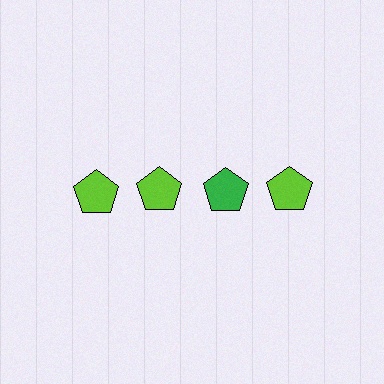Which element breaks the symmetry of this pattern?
The green pentagon in the top row, center column breaks the symmetry. All other shapes are lime pentagons.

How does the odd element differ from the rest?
It has a different color: green instead of lime.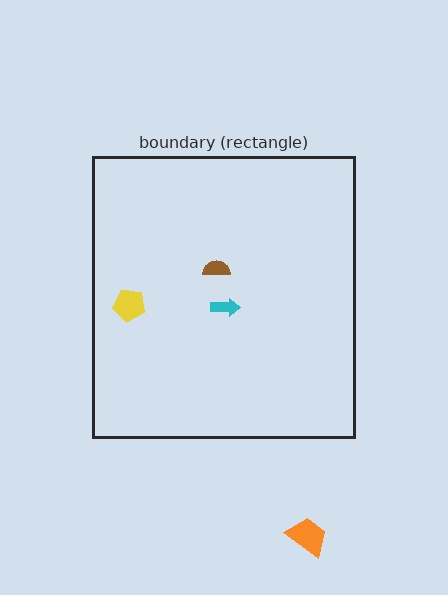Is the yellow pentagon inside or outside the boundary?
Inside.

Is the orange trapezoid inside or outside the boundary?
Outside.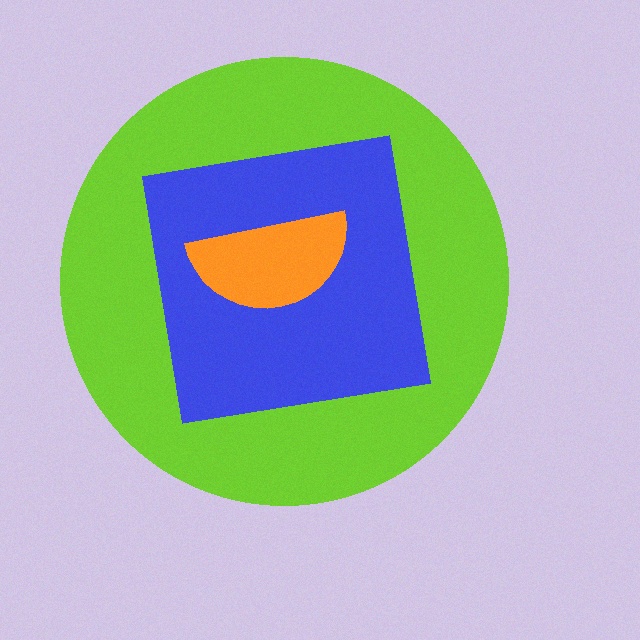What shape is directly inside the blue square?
The orange semicircle.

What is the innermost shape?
The orange semicircle.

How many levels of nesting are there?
3.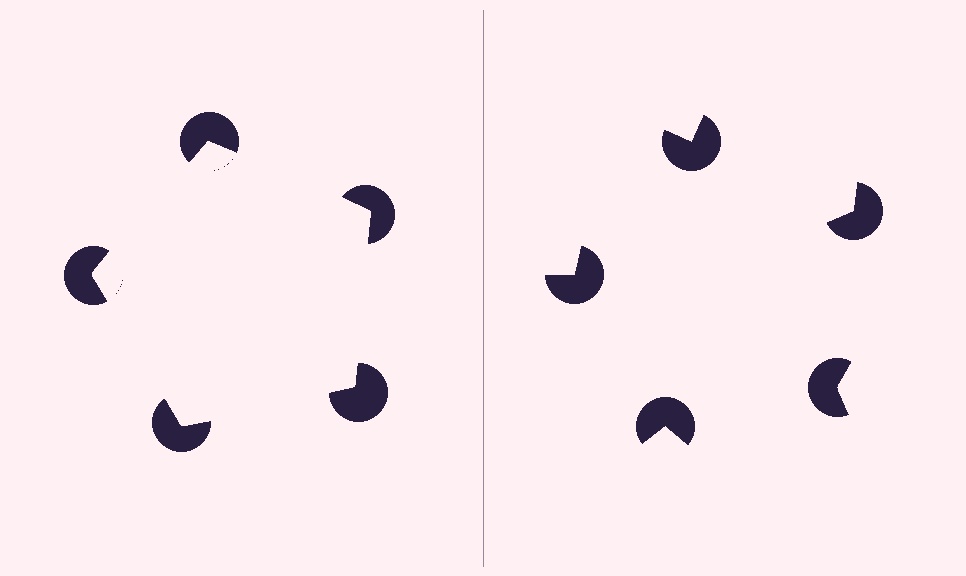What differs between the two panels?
The pac-man discs are positioned identically on both sides; only the wedge orientations differ. On the left they align to a pentagon; on the right they are misaligned.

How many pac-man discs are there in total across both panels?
10 — 5 on each side.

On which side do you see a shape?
An illusory pentagon appears on the left side. On the right side the wedge cuts are rotated, so no coherent shape forms.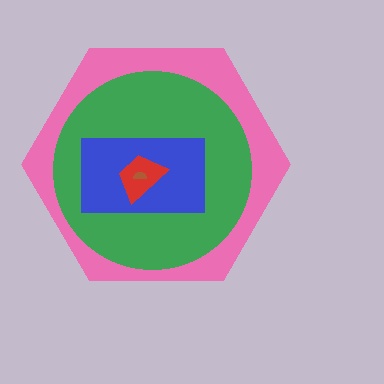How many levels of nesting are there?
5.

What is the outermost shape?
The pink hexagon.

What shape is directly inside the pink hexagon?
The green circle.